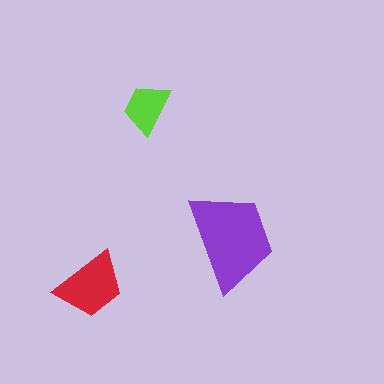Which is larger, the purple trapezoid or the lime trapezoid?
The purple one.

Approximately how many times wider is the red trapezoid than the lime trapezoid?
About 1.5 times wider.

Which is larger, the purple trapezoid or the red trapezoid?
The purple one.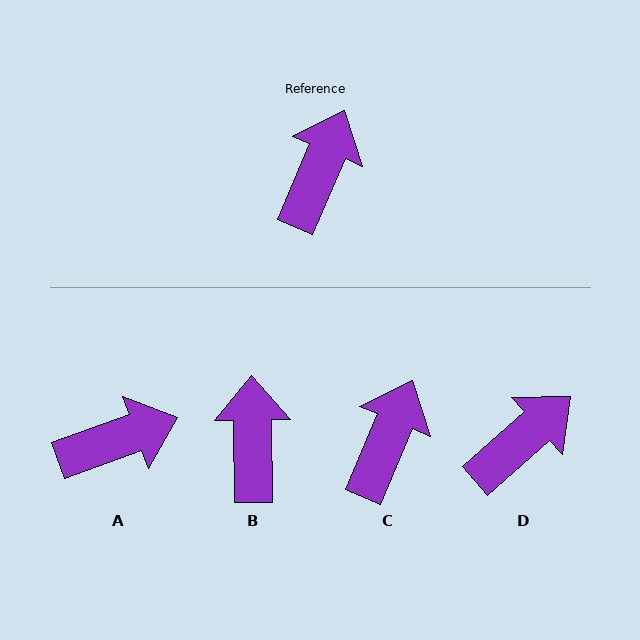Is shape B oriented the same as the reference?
No, it is off by about 24 degrees.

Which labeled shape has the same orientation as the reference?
C.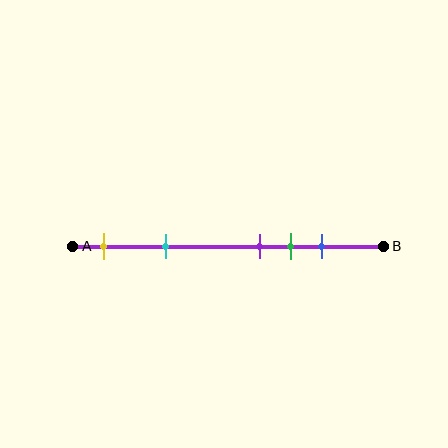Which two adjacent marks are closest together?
The purple and green marks are the closest adjacent pair.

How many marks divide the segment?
There are 5 marks dividing the segment.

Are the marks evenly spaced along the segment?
No, the marks are not evenly spaced.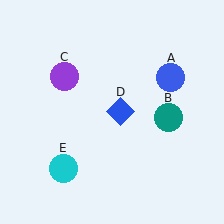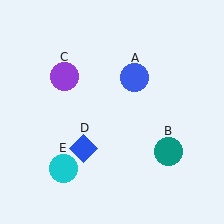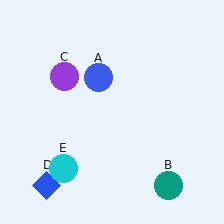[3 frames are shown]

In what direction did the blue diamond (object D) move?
The blue diamond (object D) moved down and to the left.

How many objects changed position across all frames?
3 objects changed position: blue circle (object A), teal circle (object B), blue diamond (object D).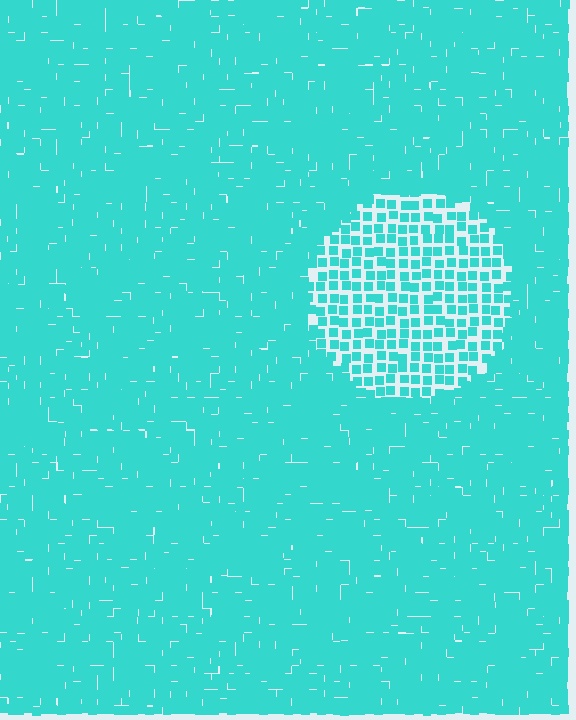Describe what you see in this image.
The image contains small cyan elements arranged at two different densities. A circle-shaped region is visible where the elements are less densely packed than the surrounding area.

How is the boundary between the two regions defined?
The boundary is defined by a change in element density (approximately 2.1x ratio). All elements are the same color, size, and shape.